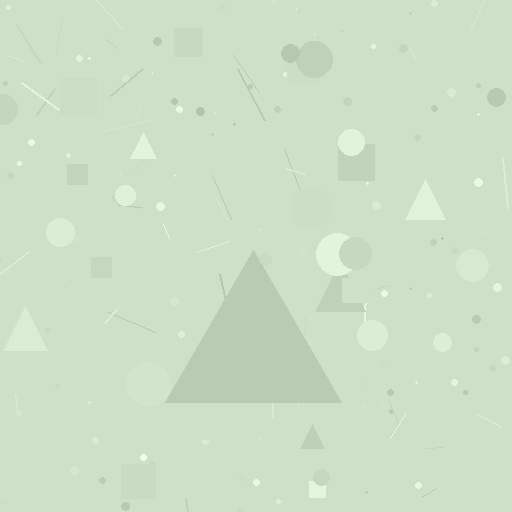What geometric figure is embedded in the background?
A triangle is embedded in the background.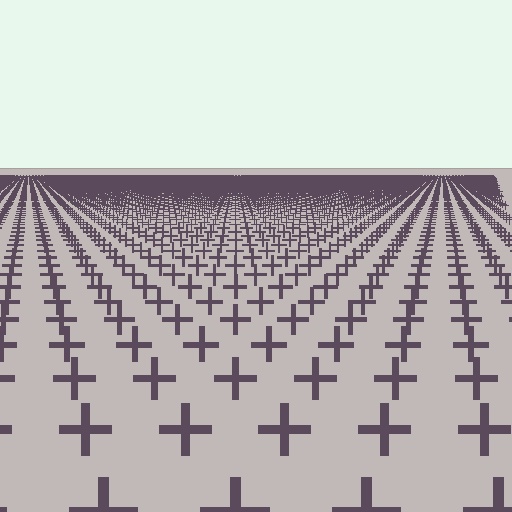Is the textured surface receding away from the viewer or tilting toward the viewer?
The surface is receding away from the viewer. Texture elements get smaller and denser toward the top.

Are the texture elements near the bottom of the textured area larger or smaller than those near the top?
Larger. Near the bottom, elements are closer to the viewer and appear at a bigger on-screen size.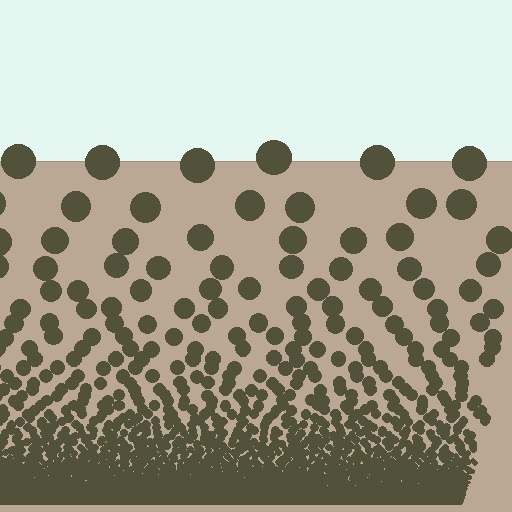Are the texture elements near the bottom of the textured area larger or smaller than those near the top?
Smaller. The gradient is inverted — elements near the bottom are smaller and denser.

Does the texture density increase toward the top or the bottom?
Density increases toward the bottom.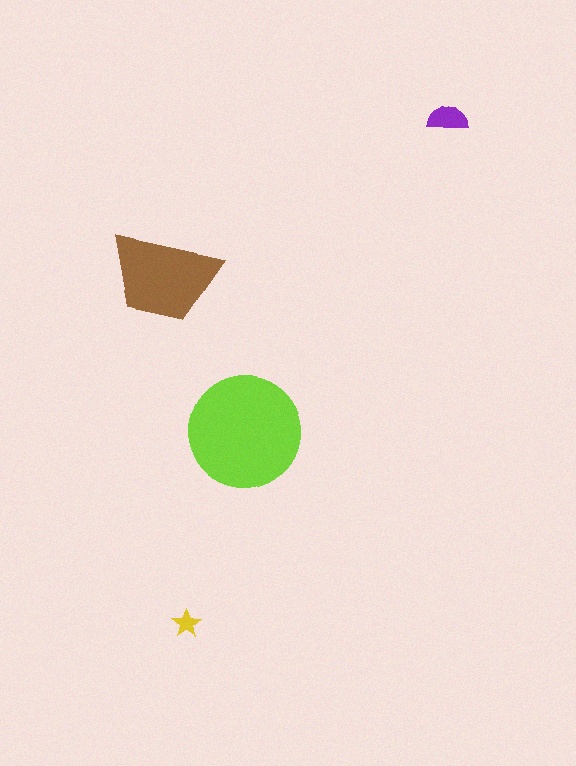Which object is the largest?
The lime circle.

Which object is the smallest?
The yellow star.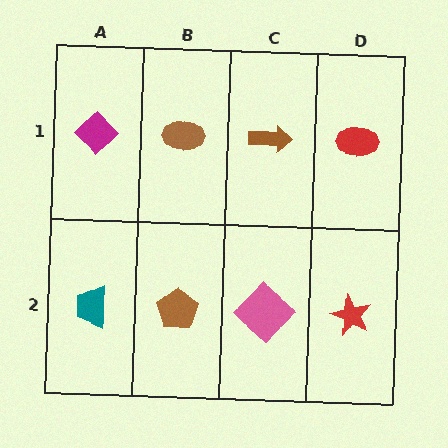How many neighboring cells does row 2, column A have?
2.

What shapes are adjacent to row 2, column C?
A brown arrow (row 1, column C), a brown pentagon (row 2, column B), a red star (row 2, column D).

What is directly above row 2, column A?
A magenta diamond.